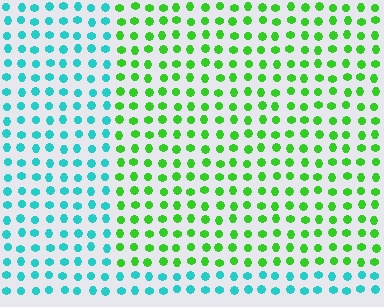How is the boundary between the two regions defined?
The boundary is defined purely by a slight shift in hue (about 62 degrees). Spacing, size, and orientation are identical on both sides.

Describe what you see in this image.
The image is filled with small cyan elements in a uniform arrangement. A rectangle-shaped region is visible where the elements are tinted to a slightly different hue, forming a subtle color boundary.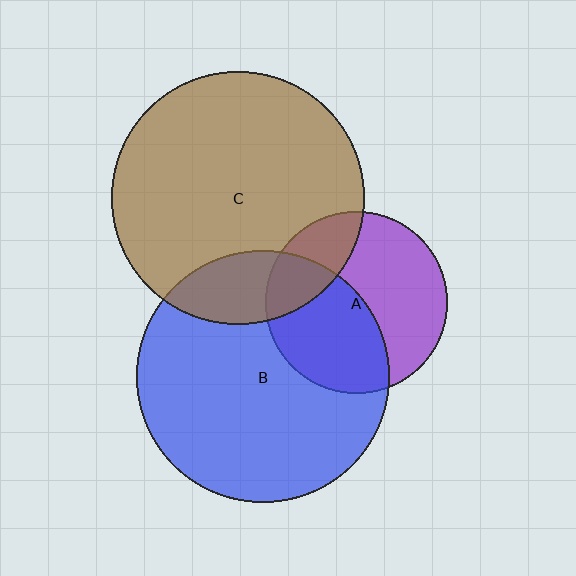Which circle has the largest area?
Circle C (brown).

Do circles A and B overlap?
Yes.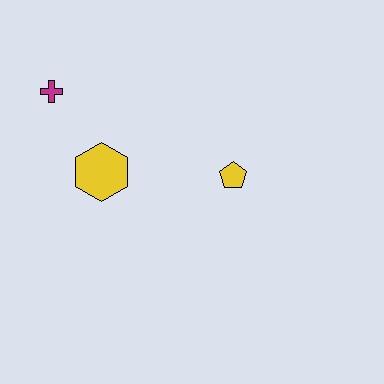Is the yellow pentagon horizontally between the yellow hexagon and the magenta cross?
No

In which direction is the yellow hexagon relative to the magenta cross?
The yellow hexagon is below the magenta cross.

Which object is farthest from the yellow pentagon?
The magenta cross is farthest from the yellow pentagon.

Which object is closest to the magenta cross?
The yellow hexagon is closest to the magenta cross.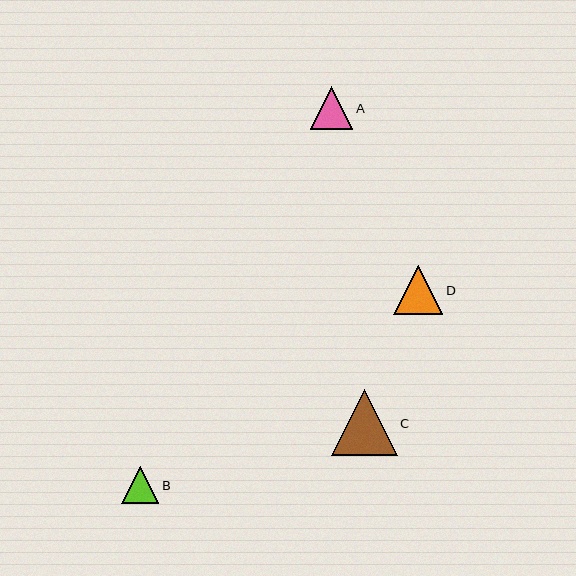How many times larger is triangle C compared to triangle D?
Triangle C is approximately 1.4 times the size of triangle D.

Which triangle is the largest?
Triangle C is the largest with a size of approximately 66 pixels.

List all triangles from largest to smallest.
From largest to smallest: C, D, A, B.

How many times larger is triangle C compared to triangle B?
Triangle C is approximately 1.8 times the size of triangle B.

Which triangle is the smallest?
Triangle B is the smallest with a size of approximately 37 pixels.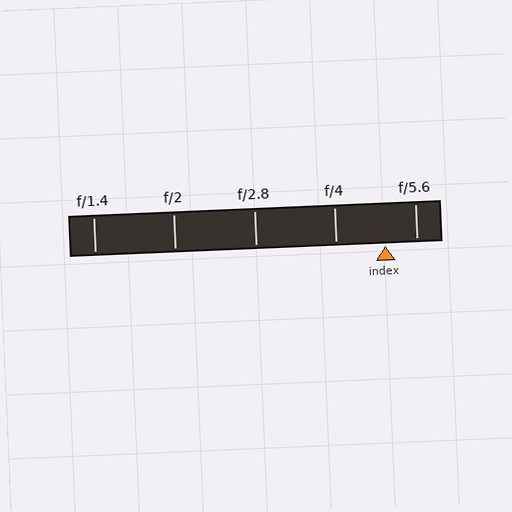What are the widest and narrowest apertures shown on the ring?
The widest aperture shown is f/1.4 and the narrowest is f/5.6.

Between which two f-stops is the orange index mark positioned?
The index mark is between f/4 and f/5.6.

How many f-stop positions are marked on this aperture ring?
There are 5 f-stop positions marked.